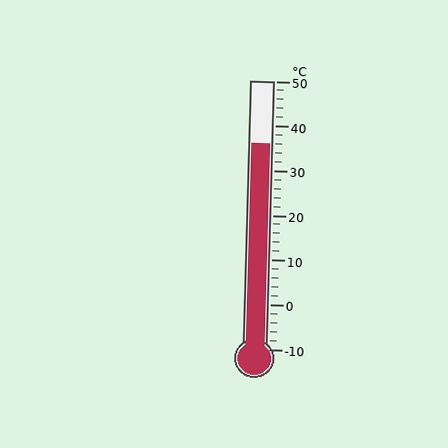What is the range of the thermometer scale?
The thermometer scale ranges from -10°C to 50°C.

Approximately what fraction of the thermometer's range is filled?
The thermometer is filled to approximately 75% of its range.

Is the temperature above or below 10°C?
The temperature is above 10°C.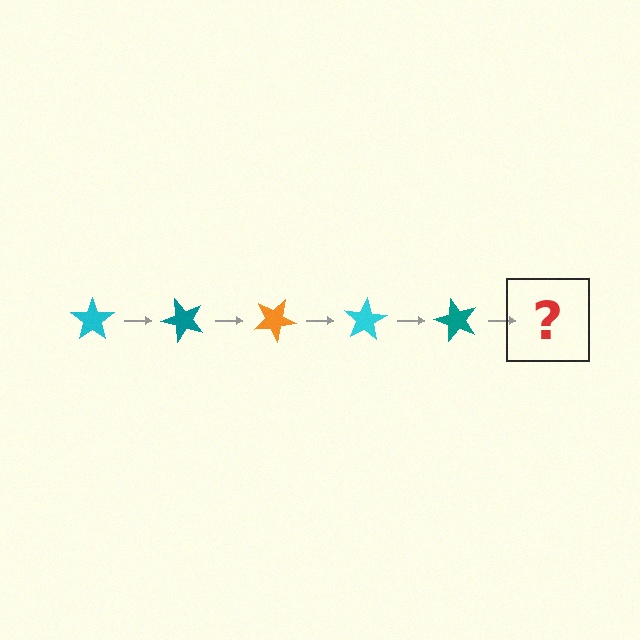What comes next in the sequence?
The next element should be an orange star, rotated 250 degrees from the start.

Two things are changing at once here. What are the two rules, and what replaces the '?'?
The two rules are that it rotates 50 degrees each step and the color cycles through cyan, teal, and orange. The '?' should be an orange star, rotated 250 degrees from the start.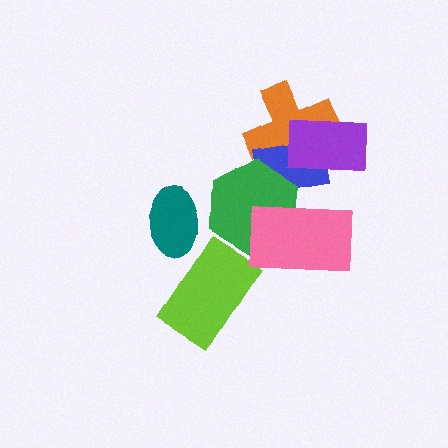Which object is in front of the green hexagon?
The pink rectangle is in front of the green hexagon.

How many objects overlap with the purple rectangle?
2 objects overlap with the purple rectangle.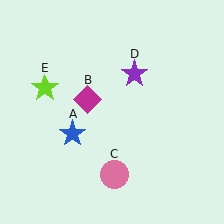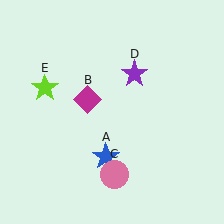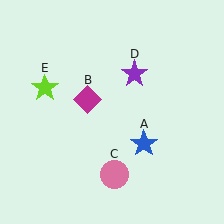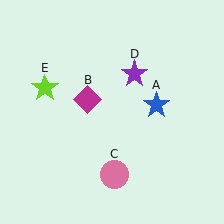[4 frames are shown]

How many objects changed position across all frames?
1 object changed position: blue star (object A).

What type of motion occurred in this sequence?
The blue star (object A) rotated counterclockwise around the center of the scene.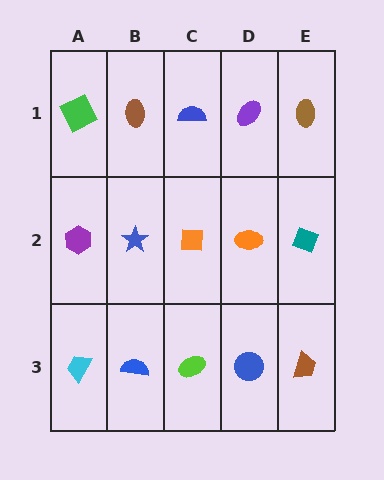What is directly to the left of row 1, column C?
A brown ellipse.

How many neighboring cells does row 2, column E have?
3.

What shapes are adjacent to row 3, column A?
A purple hexagon (row 2, column A), a blue semicircle (row 3, column B).